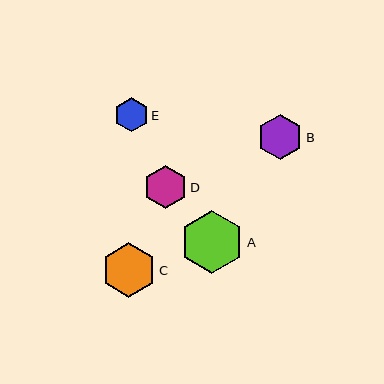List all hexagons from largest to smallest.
From largest to smallest: A, C, B, D, E.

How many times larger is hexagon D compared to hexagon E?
Hexagon D is approximately 1.3 times the size of hexagon E.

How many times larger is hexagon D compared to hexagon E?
Hexagon D is approximately 1.3 times the size of hexagon E.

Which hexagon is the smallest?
Hexagon E is the smallest with a size of approximately 34 pixels.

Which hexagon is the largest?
Hexagon A is the largest with a size of approximately 63 pixels.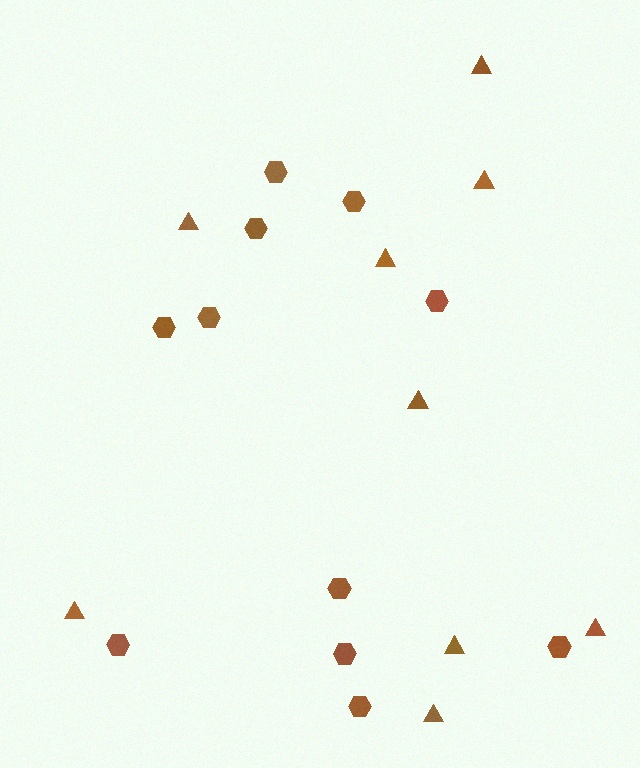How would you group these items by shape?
There are 2 groups: one group of triangles (9) and one group of hexagons (11).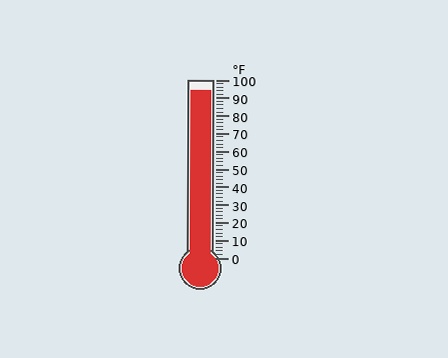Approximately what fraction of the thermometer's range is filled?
The thermometer is filled to approximately 95% of its range.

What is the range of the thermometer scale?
The thermometer scale ranges from 0°F to 100°F.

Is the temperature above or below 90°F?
The temperature is above 90°F.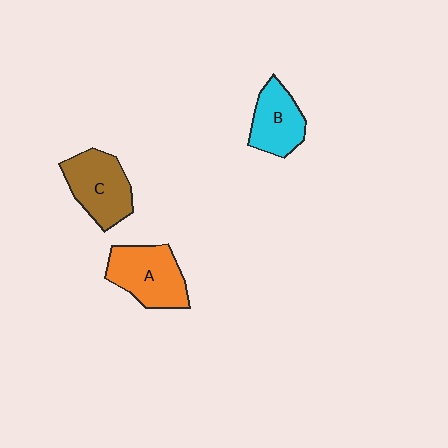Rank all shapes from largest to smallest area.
From largest to smallest: A (orange), C (brown), B (cyan).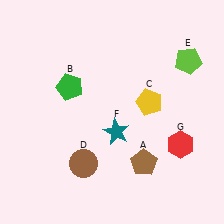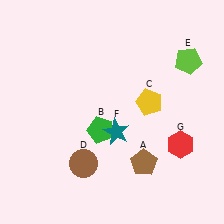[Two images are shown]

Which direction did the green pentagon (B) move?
The green pentagon (B) moved down.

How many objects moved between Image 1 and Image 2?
1 object moved between the two images.